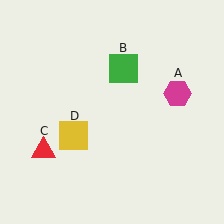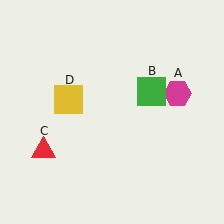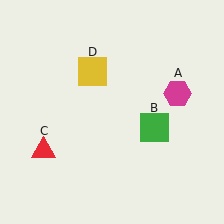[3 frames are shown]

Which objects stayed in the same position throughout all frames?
Magenta hexagon (object A) and red triangle (object C) remained stationary.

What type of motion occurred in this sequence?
The green square (object B), yellow square (object D) rotated clockwise around the center of the scene.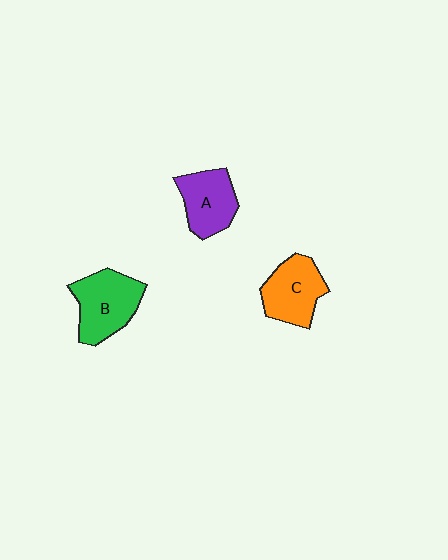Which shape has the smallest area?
Shape A (purple).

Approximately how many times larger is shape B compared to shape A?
Approximately 1.2 times.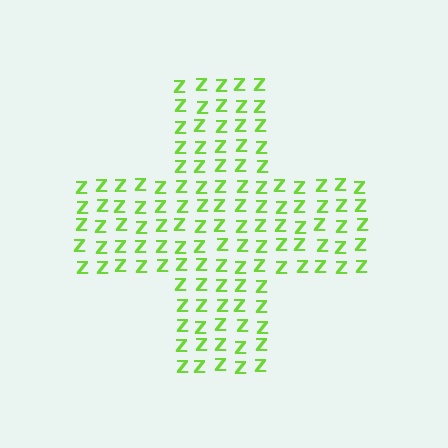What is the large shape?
The large shape is a cross.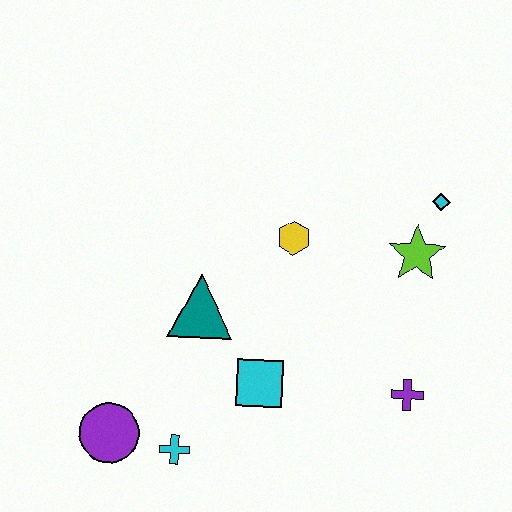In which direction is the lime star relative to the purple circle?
The lime star is to the right of the purple circle.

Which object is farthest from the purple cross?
The purple circle is farthest from the purple cross.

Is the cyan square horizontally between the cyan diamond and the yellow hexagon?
No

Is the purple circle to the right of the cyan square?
No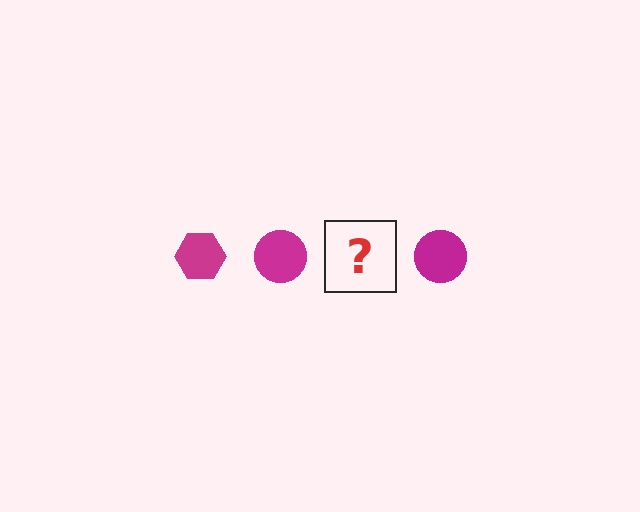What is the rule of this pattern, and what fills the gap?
The rule is that the pattern cycles through hexagon, circle shapes in magenta. The gap should be filled with a magenta hexagon.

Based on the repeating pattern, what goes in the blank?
The blank should be a magenta hexagon.